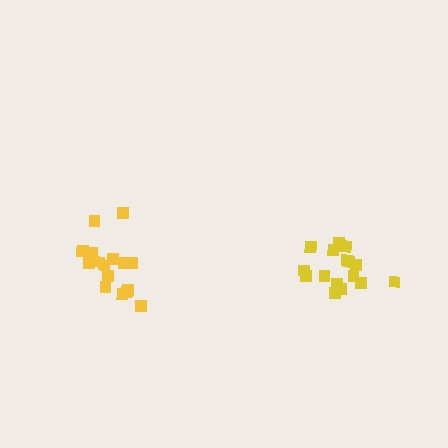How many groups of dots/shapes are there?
There are 2 groups.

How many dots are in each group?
Group 1: 17 dots, Group 2: 16 dots (33 total).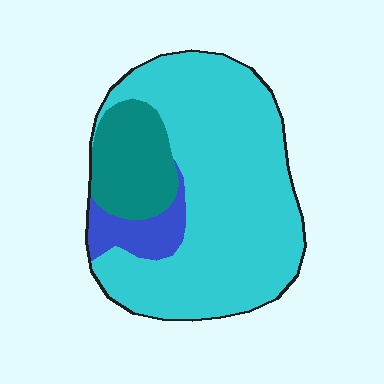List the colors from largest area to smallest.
From largest to smallest: cyan, teal, blue.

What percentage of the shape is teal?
Teal takes up about one sixth (1/6) of the shape.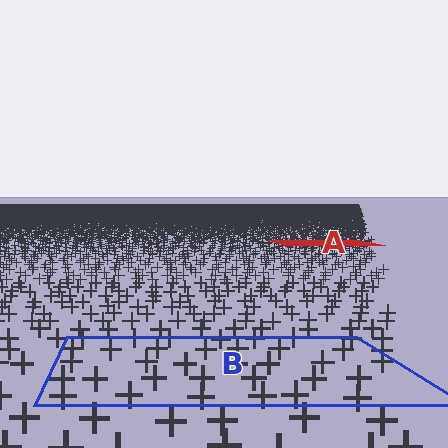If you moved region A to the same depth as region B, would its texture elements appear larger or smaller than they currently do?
They would appear larger. At a closer depth, the same texture elements are projected at a bigger on-screen size.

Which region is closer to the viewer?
Region B is closer. The texture elements there are larger and more spread out.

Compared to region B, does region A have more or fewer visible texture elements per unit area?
Region A has more texture elements per unit area — they are packed more densely because it is farther away.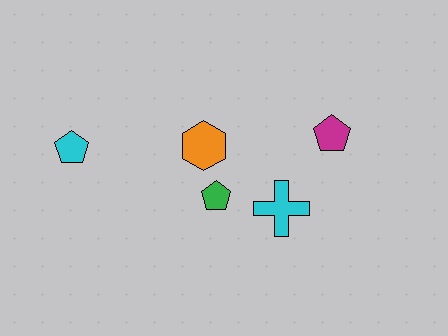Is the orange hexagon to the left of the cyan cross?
Yes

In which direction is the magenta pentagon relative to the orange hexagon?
The magenta pentagon is to the right of the orange hexagon.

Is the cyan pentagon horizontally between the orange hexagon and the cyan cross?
No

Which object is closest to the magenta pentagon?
The cyan cross is closest to the magenta pentagon.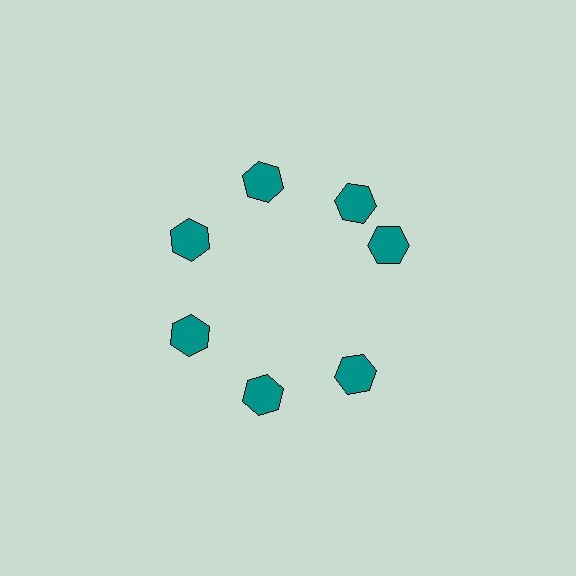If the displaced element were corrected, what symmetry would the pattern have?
It would have 7-fold rotational symmetry — the pattern would map onto itself every 51 degrees.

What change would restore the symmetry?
The symmetry would be restored by rotating it back into even spacing with its neighbors so that all 7 hexagons sit at equal angles and equal distance from the center.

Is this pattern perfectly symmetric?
No. The 7 teal hexagons are arranged in a ring, but one element near the 3 o'clock position is rotated out of alignment along the ring, breaking the 7-fold rotational symmetry.